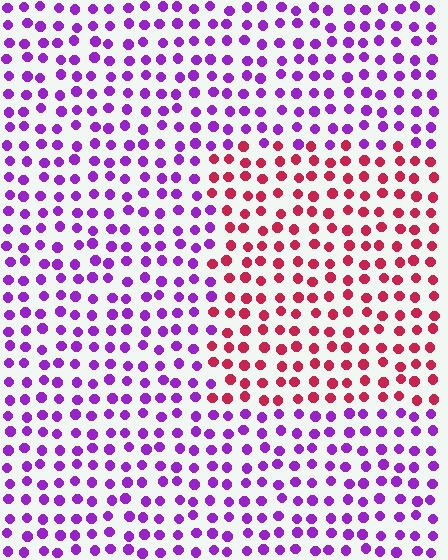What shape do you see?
I see a rectangle.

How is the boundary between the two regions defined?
The boundary is defined purely by a slight shift in hue (about 62 degrees). Spacing, size, and orientation are identical on both sides.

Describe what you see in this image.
The image is filled with small purple elements in a uniform arrangement. A rectangle-shaped region is visible where the elements are tinted to a slightly different hue, forming a subtle color boundary.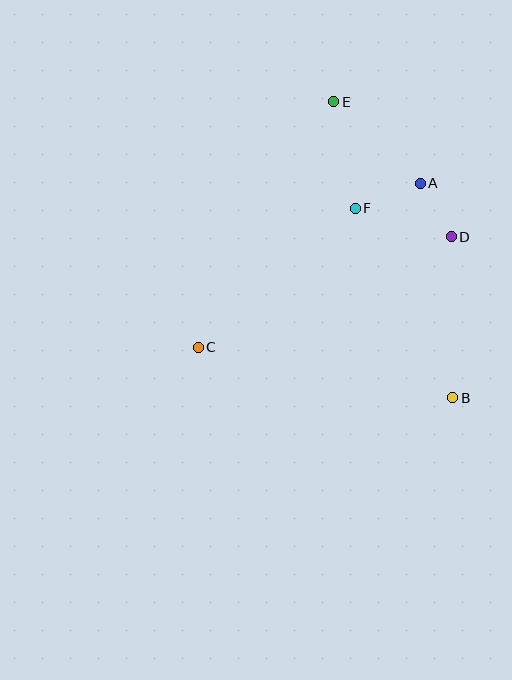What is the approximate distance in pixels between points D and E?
The distance between D and E is approximately 179 pixels.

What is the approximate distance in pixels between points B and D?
The distance between B and D is approximately 161 pixels.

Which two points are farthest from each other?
Points B and E are farthest from each other.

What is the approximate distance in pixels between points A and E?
The distance between A and E is approximately 119 pixels.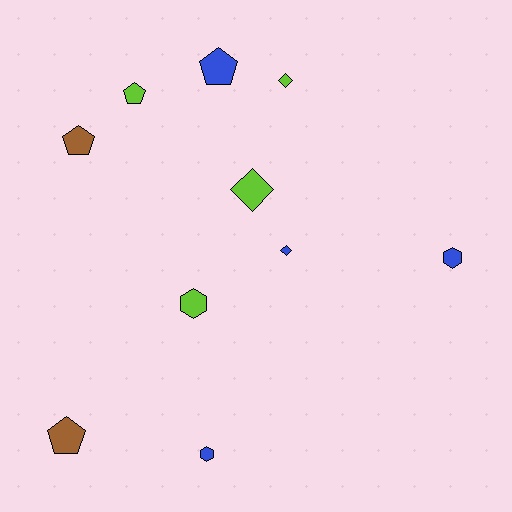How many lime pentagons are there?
There is 1 lime pentagon.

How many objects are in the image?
There are 10 objects.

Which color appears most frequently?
Lime, with 4 objects.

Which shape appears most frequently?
Pentagon, with 4 objects.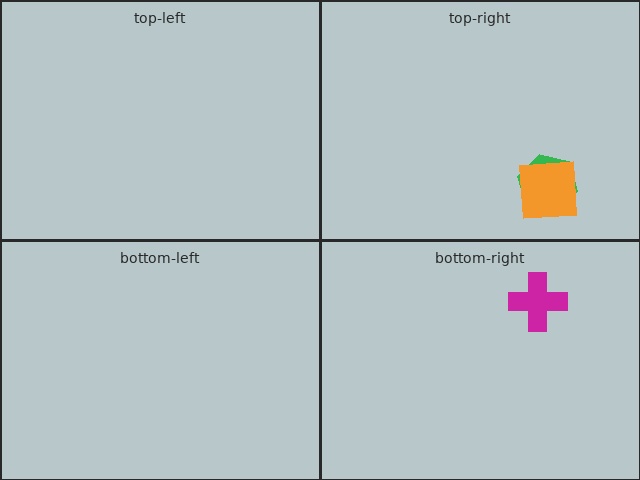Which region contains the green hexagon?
The top-right region.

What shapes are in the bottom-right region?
The magenta cross.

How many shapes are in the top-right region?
2.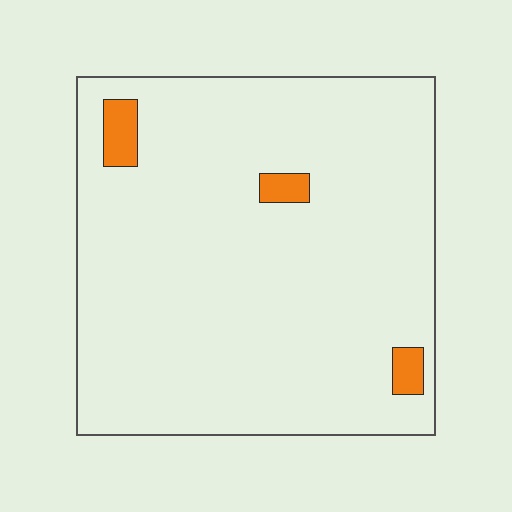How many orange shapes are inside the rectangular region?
3.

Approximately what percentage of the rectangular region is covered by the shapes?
Approximately 5%.